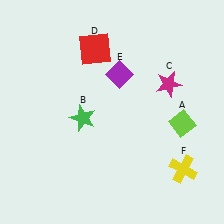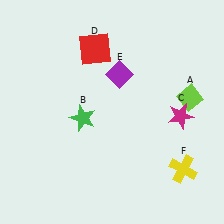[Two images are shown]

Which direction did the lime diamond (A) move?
The lime diamond (A) moved up.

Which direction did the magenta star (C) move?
The magenta star (C) moved down.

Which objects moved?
The objects that moved are: the lime diamond (A), the magenta star (C).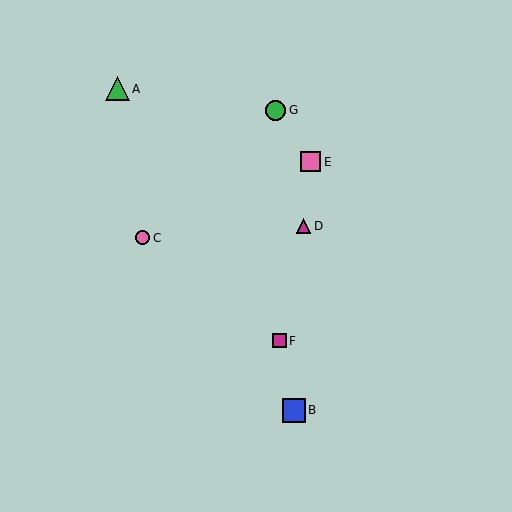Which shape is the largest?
The green triangle (labeled A) is the largest.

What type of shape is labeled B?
Shape B is a blue square.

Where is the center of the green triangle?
The center of the green triangle is at (117, 89).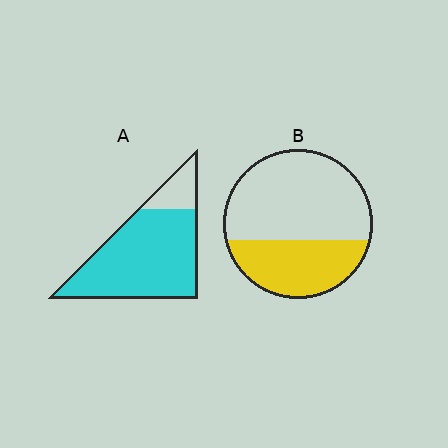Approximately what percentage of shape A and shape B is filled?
A is approximately 85% and B is approximately 35%.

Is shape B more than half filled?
No.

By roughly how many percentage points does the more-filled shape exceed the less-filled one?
By roughly 45 percentage points (A over B).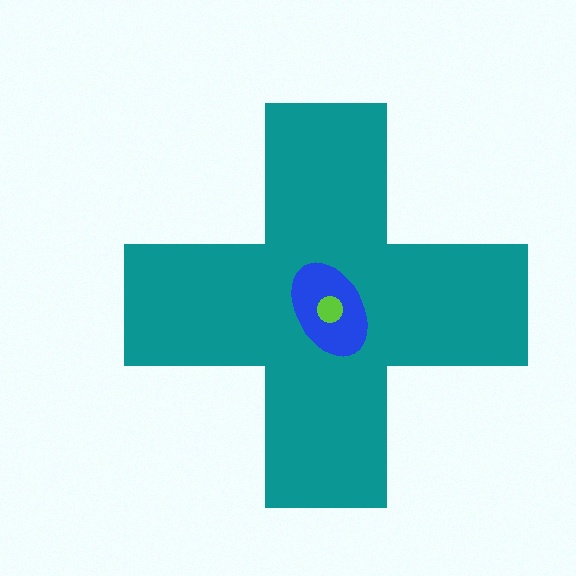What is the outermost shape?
The teal cross.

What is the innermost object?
The lime circle.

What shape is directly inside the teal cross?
The blue ellipse.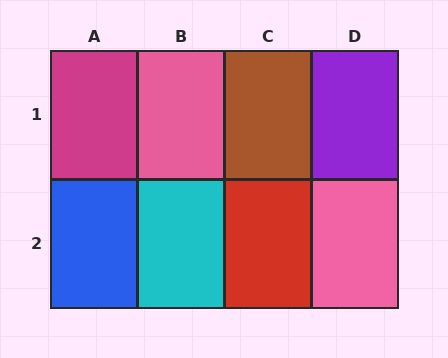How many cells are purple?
1 cell is purple.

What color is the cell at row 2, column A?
Blue.